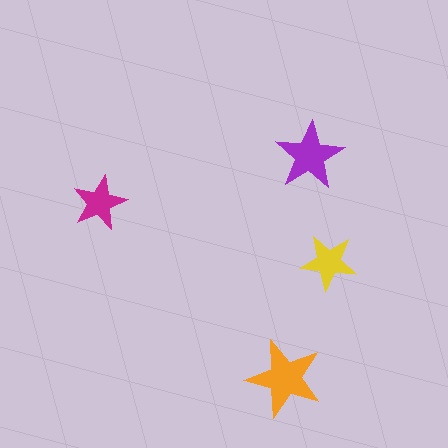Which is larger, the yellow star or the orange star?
The orange one.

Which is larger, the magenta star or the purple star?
The purple one.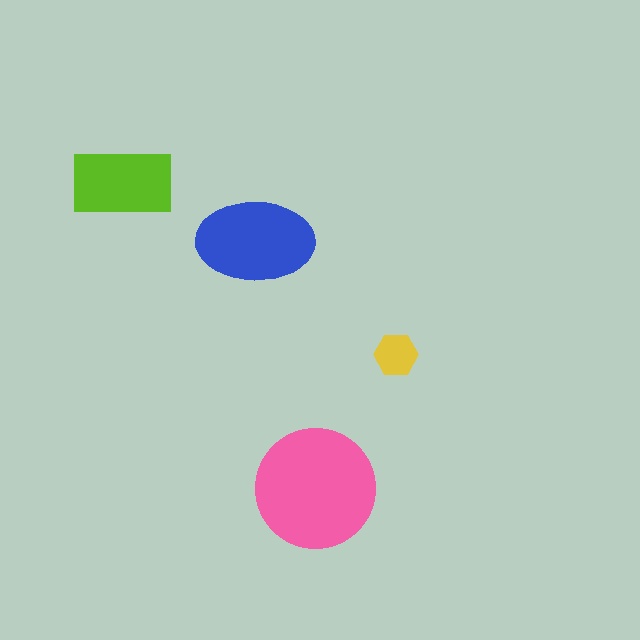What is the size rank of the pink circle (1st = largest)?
1st.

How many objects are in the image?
There are 4 objects in the image.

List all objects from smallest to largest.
The yellow hexagon, the lime rectangle, the blue ellipse, the pink circle.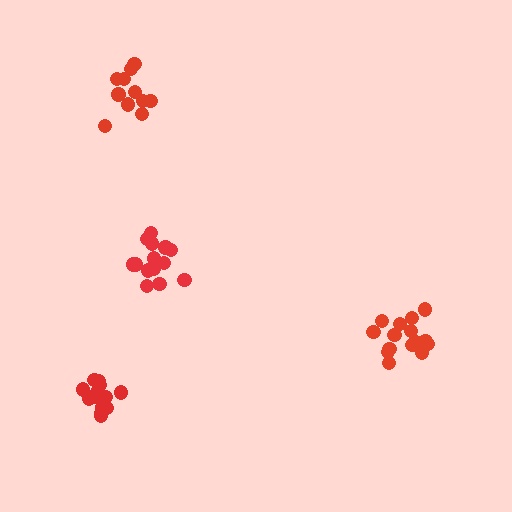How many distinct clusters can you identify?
There are 4 distinct clusters.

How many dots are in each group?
Group 1: 13 dots, Group 2: 14 dots, Group 3: 15 dots, Group 4: 11 dots (53 total).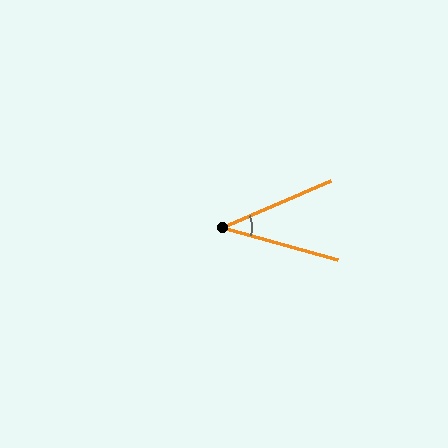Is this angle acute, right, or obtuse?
It is acute.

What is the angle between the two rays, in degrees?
Approximately 39 degrees.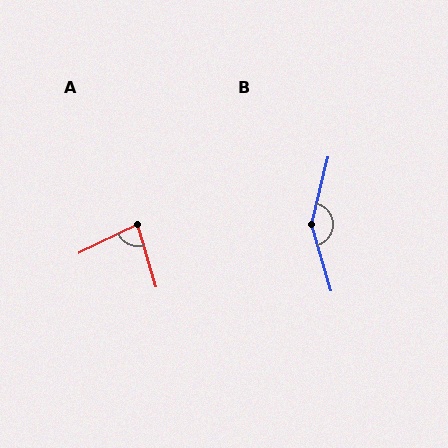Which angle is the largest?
B, at approximately 150 degrees.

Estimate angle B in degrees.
Approximately 150 degrees.